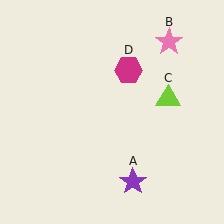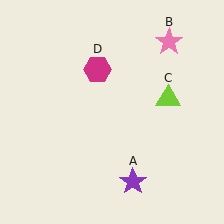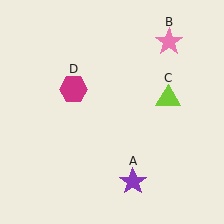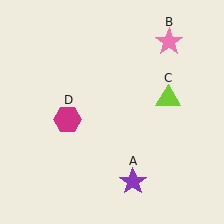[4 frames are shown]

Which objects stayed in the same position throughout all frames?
Purple star (object A) and pink star (object B) and lime triangle (object C) remained stationary.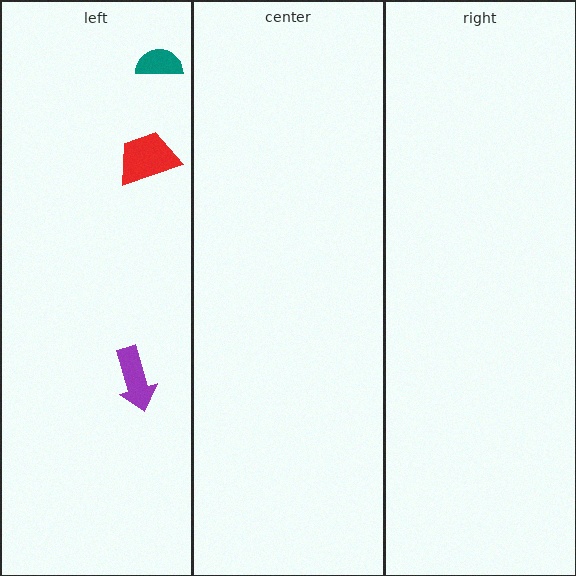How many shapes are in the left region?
3.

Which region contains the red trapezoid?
The left region.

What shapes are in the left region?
The red trapezoid, the teal semicircle, the purple arrow.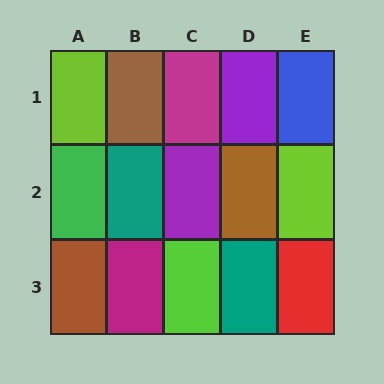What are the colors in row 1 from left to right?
Lime, brown, magenta, purple, blue.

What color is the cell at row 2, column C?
Purple.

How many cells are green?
1 cell is green.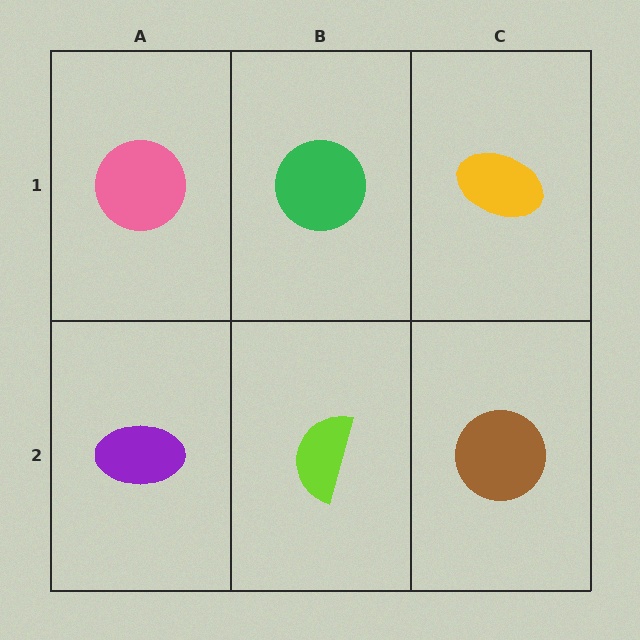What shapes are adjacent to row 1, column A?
A purple ellipse (row 2, column A), a green circle (row 1, column B).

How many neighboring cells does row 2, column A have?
2.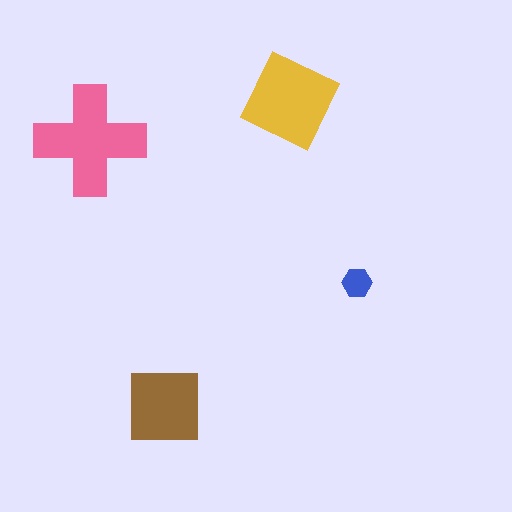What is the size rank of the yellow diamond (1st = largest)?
2nd.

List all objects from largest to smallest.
The pink cross, the yellow diamond, the brown square, the blue hexagon.